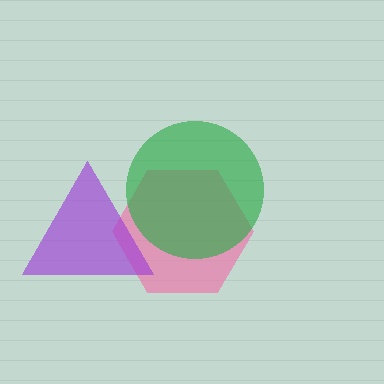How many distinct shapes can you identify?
There are 3 distinct shapes: a pink hexagon, a purple triangle, a green circle.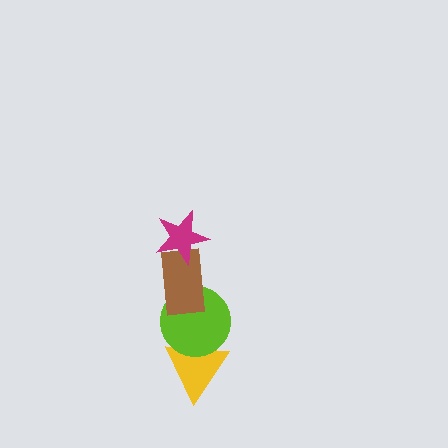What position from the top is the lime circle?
The lime circle is 3rd from the top.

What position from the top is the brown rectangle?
The brown rectangle is 2nd from the top.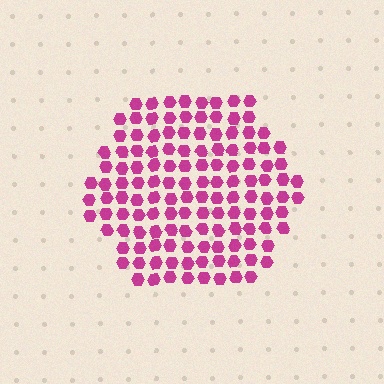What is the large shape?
The large shape is a hexagon.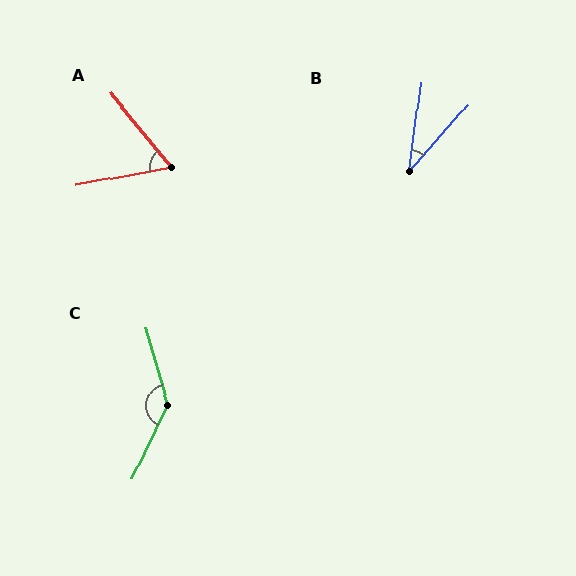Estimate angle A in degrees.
Approximately 61 degrees.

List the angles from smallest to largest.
B (34°), A (61°), C (139°).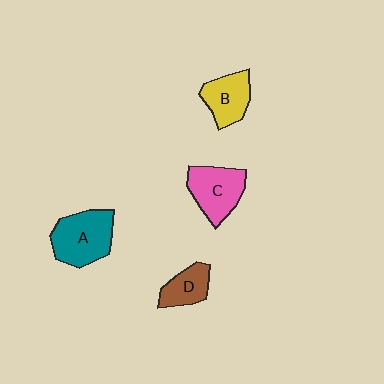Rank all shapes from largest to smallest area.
From largest to smallest: A (teal), C (pink), B (yellow), D (brown).